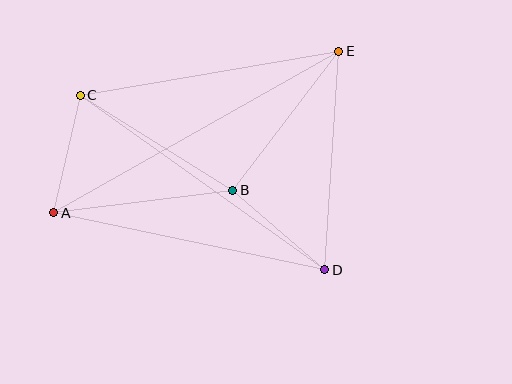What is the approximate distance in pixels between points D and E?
The distance between D and E is approximately 219 pixels.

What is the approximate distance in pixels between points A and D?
The distance between A and D is approximately 277 pixels.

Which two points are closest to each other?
Points A and C are closest to each other.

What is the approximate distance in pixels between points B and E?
The distance between B and E is approximately 175 pixels.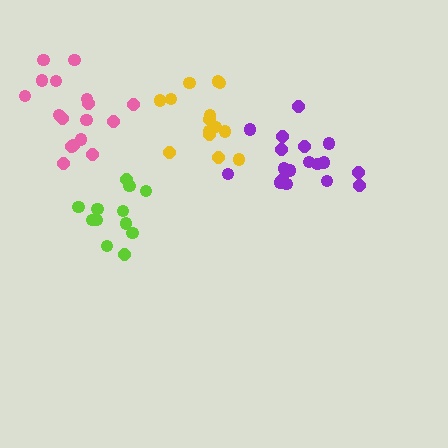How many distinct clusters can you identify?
There are 4 distinct clusters.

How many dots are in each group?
Group 1: 18 dots, Group 2: 17 dots, Group 3: 12 dots, Group 4: 14 dots (61 total).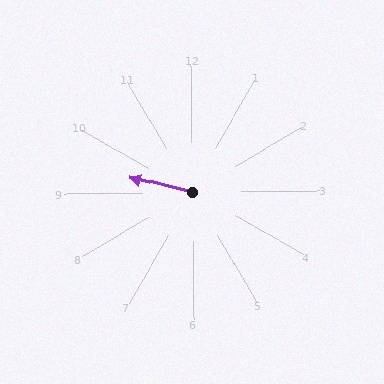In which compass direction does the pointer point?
West.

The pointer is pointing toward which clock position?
Roughly 9 o'clock.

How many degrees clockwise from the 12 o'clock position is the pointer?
Approximately 284 degrees.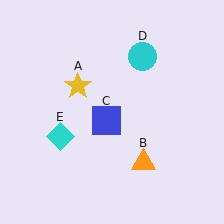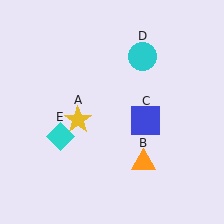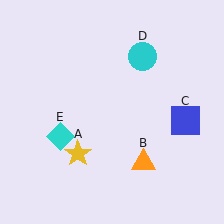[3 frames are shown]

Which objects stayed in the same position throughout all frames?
Orange triangle (object B) and cyan circle (object D) and cyan diamond (object E) remained stationary.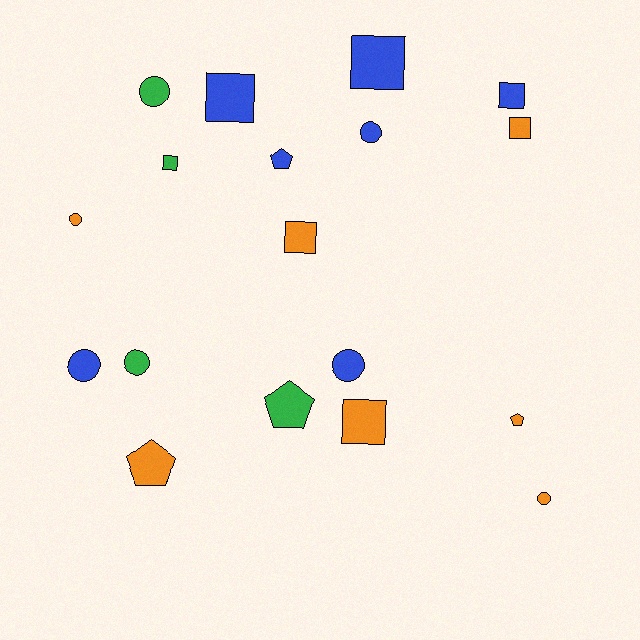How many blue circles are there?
There are 3 blue circles.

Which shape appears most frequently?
Circle, with 7 objects.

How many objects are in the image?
There are 18 objects.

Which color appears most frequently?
Blue, with 7 objects.